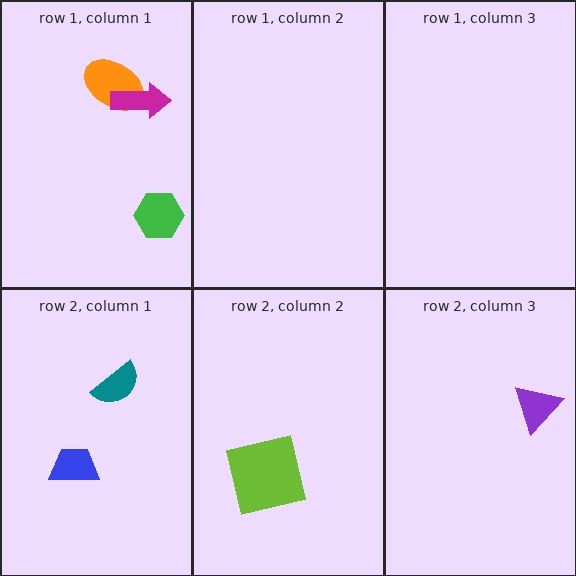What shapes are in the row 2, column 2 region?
The lime square.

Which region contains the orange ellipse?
The row 1, column 1 region.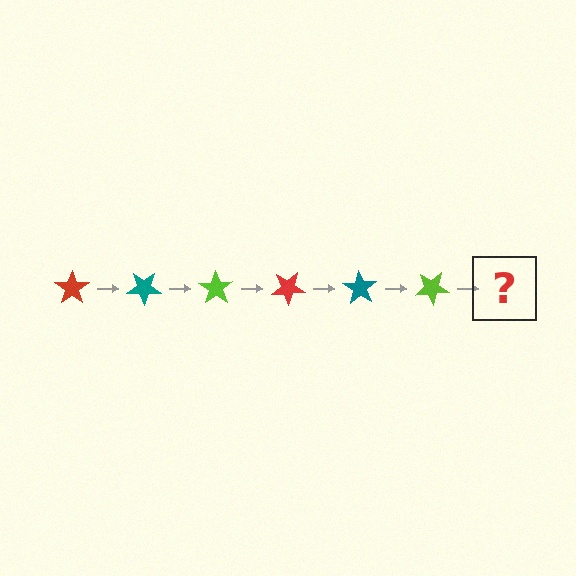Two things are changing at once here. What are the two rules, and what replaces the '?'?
The two rules are that it rotates 35 degrees each step and the color cycles through red, teal, and lime. The '?' should be a red star, rotated 210 degrees from the start.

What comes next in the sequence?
The next element should be a red star, rotated 210 degrees from the start.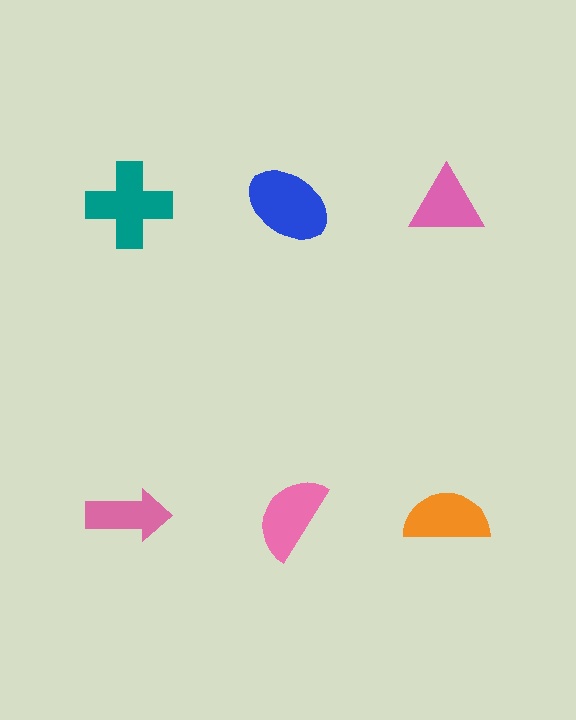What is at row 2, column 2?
A pink semicircle.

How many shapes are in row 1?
3 shapes.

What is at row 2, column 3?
An orange semicircle.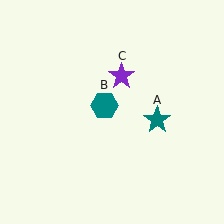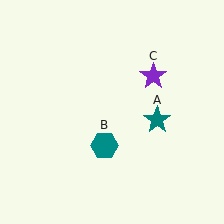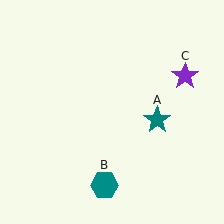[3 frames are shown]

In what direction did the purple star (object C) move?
The purple star (object C) moved right.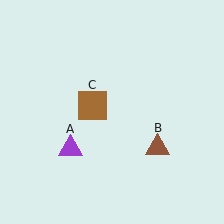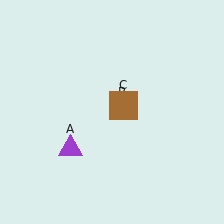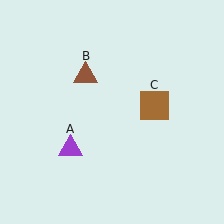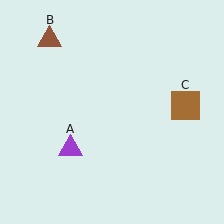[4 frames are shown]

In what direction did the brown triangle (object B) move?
The brown triangle (object B) moved up and to the left.